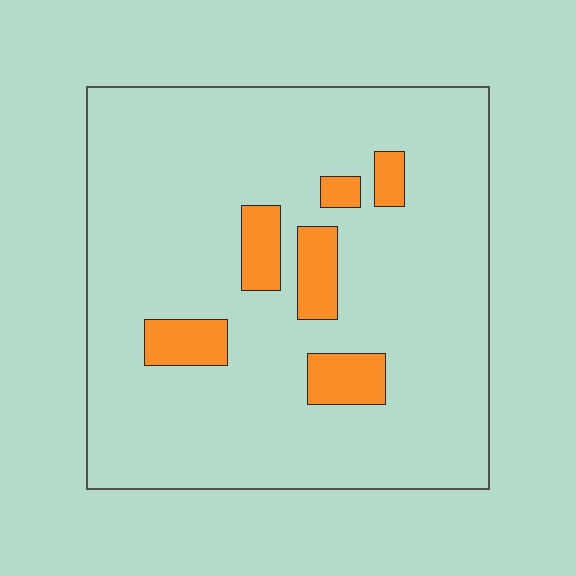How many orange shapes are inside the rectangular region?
6.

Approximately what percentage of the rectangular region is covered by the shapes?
Approximately 10%.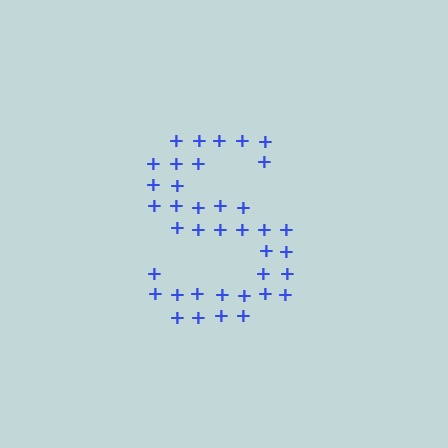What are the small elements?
The small elements are plus signs.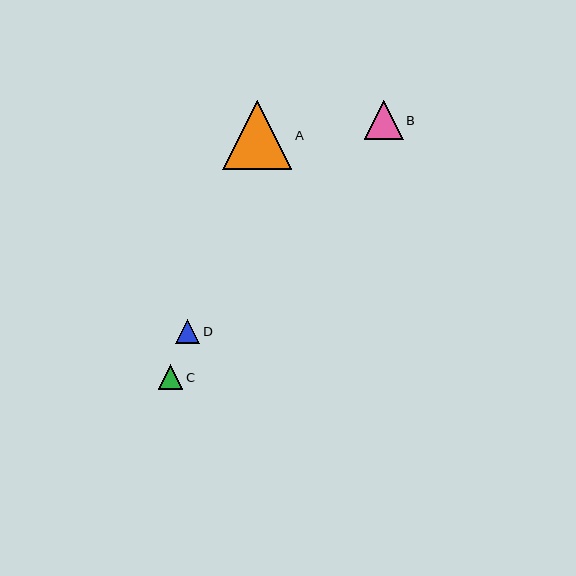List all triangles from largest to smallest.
From largest to smallest: A, B, C, D.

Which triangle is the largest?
Triangle A is the largest with a size of approximately 69 pixels.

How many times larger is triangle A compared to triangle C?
Triangle A is approximately 2.8 times the size of triangle C.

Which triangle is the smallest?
Triangle D is the smallest with a size of approximately 24 pixels.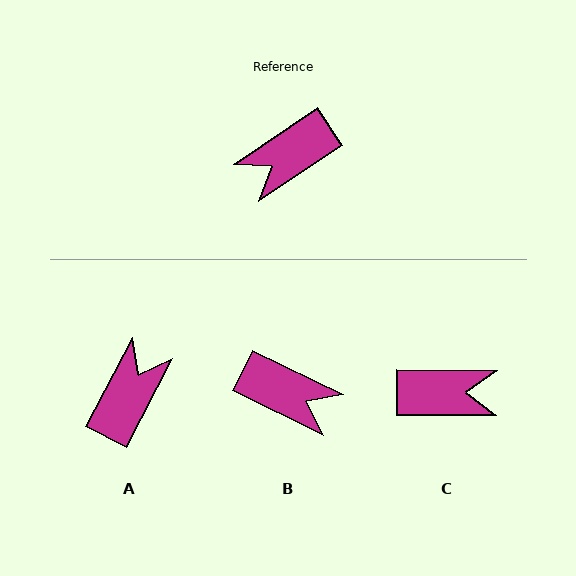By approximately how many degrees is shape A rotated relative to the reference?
Approximately 152 degrees clockwise.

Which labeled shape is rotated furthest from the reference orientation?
A, about 152 degrees away.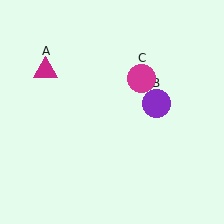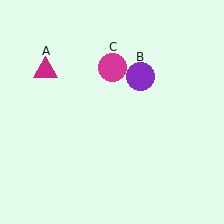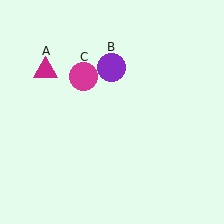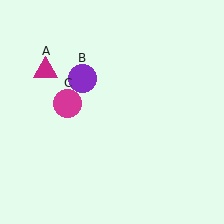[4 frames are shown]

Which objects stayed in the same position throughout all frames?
Magenta triangle (object A) remained stationary.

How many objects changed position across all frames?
2 objects changed position: purple circle (object B), magenta circle (object C).